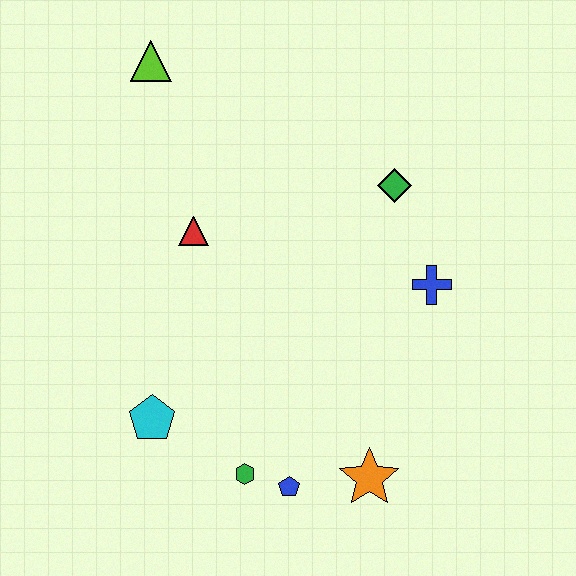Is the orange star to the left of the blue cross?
Yes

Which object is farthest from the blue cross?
The lime triangle is farthest from the blue cross.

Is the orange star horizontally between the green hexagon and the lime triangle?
No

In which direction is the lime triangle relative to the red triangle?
The lime triangle is above the red triangle.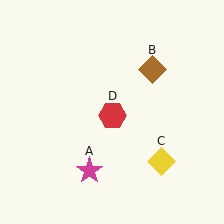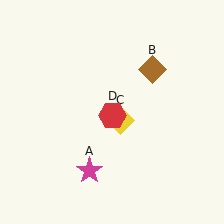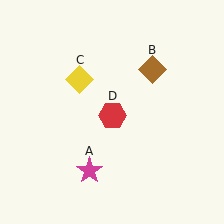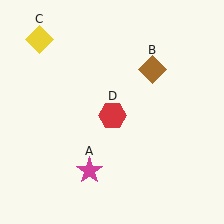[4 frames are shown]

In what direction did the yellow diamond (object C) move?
The yellow diamond (object C) moved up and to the left.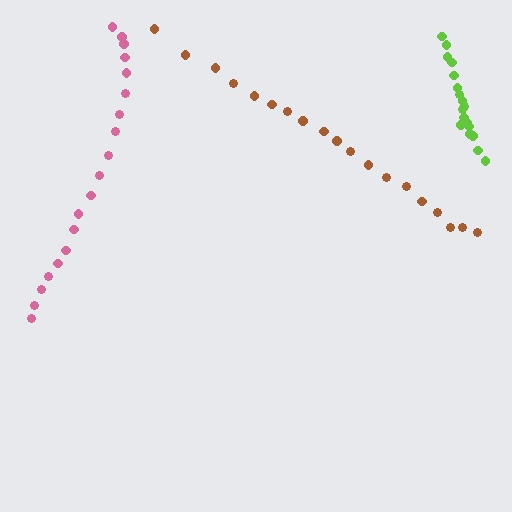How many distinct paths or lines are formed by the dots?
There are 3 distinct paths.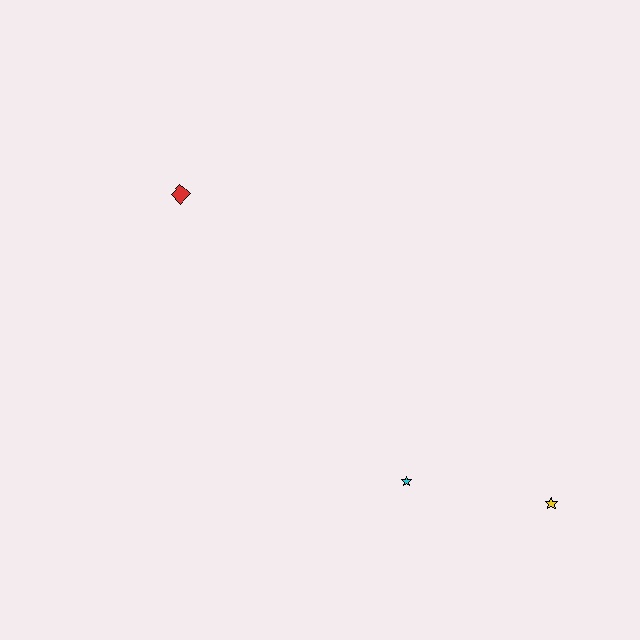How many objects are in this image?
There are 3 objects.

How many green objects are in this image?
There are no green objects.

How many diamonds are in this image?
There is 1 diamond.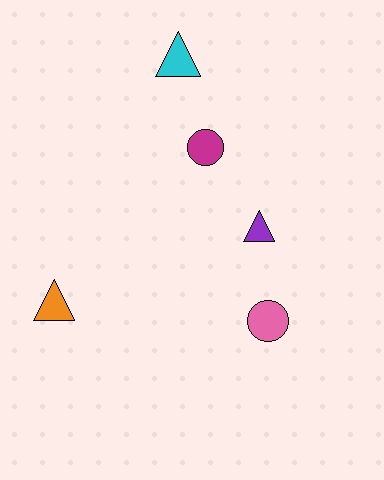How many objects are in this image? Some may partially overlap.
There are 5 objects.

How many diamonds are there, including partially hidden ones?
There are no diamonds.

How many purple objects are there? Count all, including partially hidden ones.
There is 1 purple object.